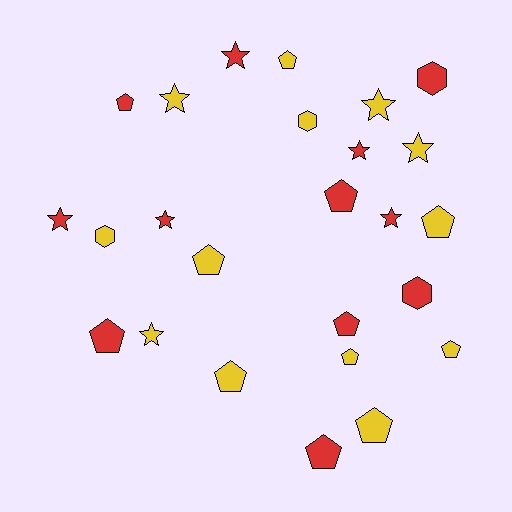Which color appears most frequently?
Yellow, with 13 objects.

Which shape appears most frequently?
Pentagon, with 12 objects.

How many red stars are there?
There are 5 red stars.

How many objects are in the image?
There are 25 objects.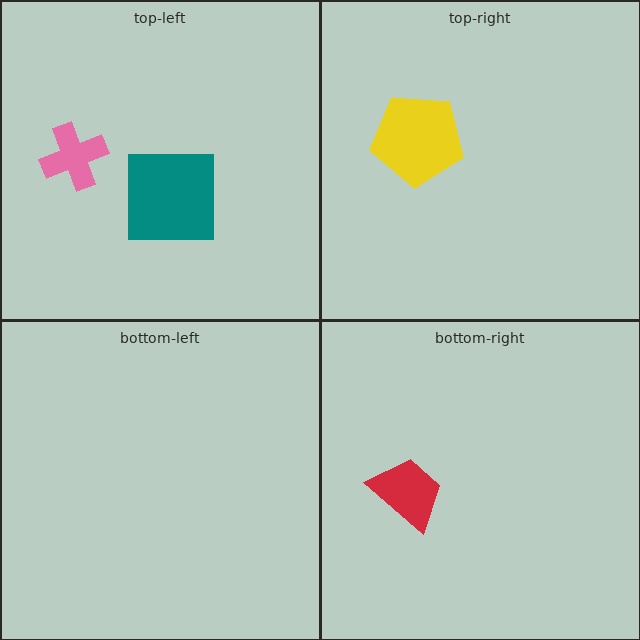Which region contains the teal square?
The top-left region.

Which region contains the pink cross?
The top-left region.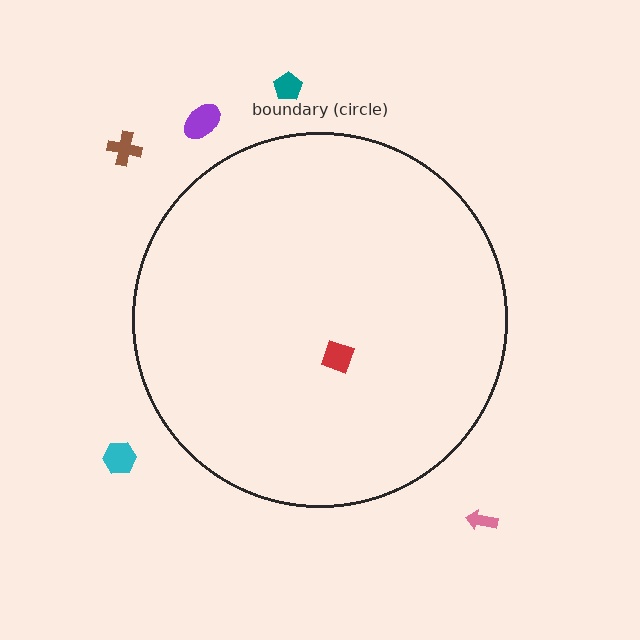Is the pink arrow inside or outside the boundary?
Outside.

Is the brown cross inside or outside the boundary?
Outside.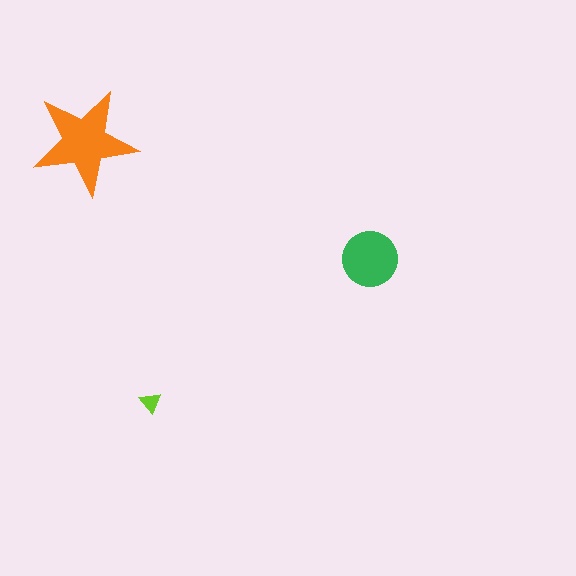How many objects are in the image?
There are 3 objects in the image.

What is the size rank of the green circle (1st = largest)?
2nd.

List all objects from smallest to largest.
The lime triangle, the green circle, the orange star.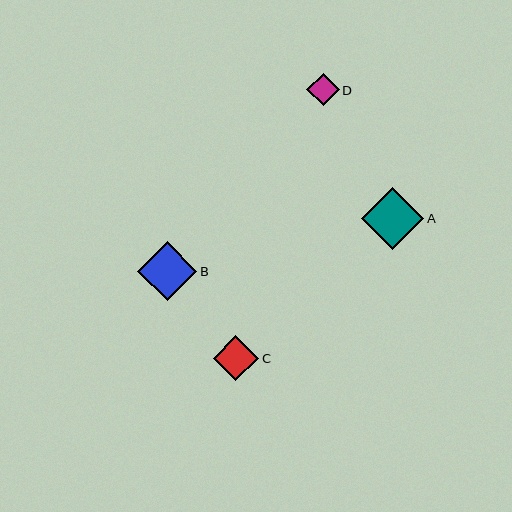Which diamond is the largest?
Diamond A is the largest with a size of approximately 63 pixels.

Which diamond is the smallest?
Diamond D is the smallest with a size of approximately 32 pixels.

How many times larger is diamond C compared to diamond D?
Diamond C is approximately 1.4 times the size of diamond D.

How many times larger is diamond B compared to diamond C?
Diamond B is approximately 1.3 times the size of diamond C.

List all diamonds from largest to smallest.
From largest to smallest: A, B, C, D.